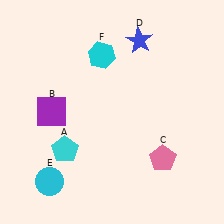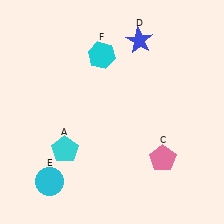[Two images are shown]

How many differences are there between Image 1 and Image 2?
There is 1 difference between the two images.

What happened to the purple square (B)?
The purple square (B) was removed in Image 2. It was in the top-left area of Image 1.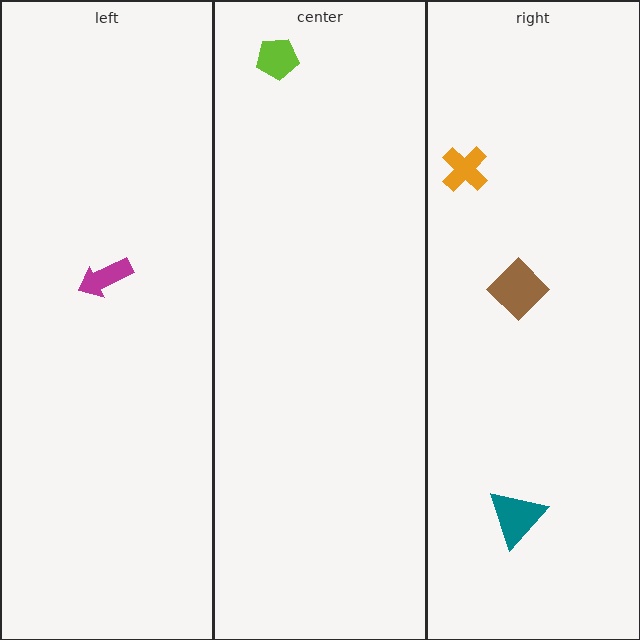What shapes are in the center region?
The lime pentagon.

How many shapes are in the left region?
1.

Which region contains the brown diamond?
The right region.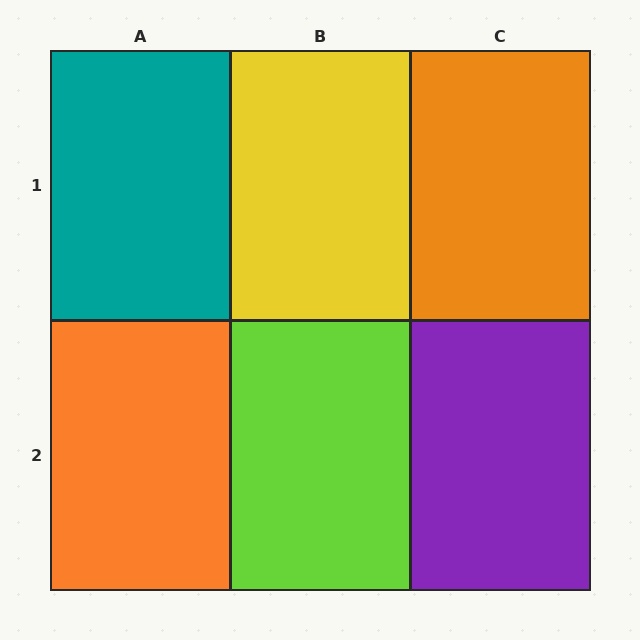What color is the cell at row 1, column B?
Yellow.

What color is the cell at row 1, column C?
Orange.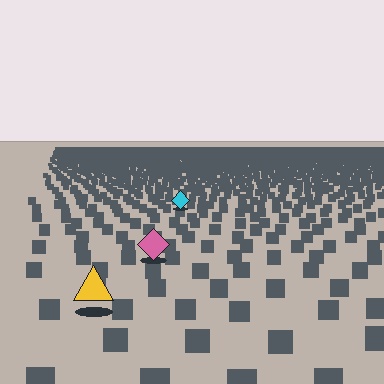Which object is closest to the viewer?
The yellow triangle is closest. The texture marks near it are larger and more spread out.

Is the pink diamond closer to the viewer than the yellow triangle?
No. The yellow triangle is closer — you can tell from the texture gradient: the ground texture is coarser near it.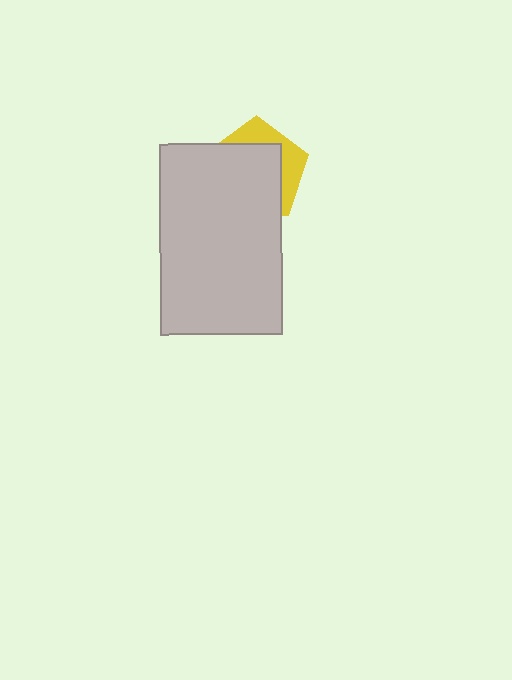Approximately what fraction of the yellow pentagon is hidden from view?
Roughly 69% of the yellow pentagon is hidden behind the light gray rectangle.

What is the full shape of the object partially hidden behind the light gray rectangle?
The partially hidden object is a yellow pentagon.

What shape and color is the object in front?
The object in front is a light gray rectangle.